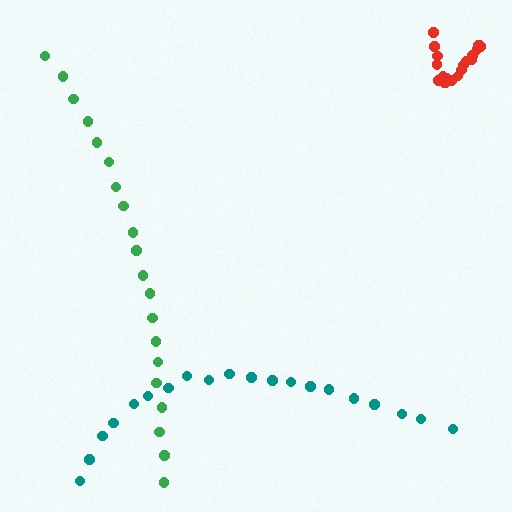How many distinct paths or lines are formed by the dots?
There are 3 distinct paths.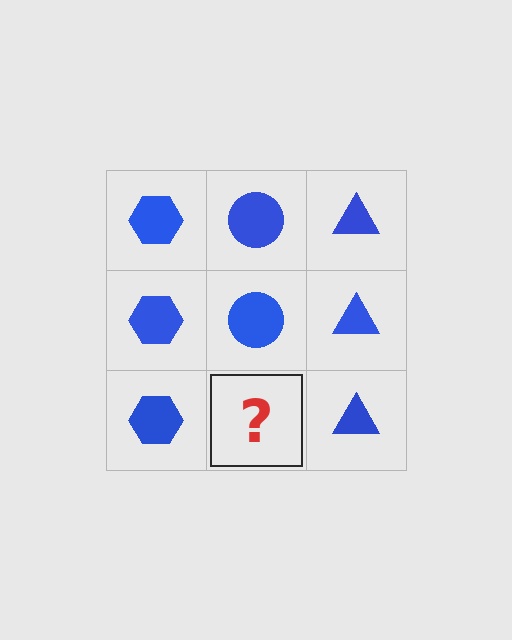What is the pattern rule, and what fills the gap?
The rule is that each column has a consistent shape. The gap should be filled with a blue circle.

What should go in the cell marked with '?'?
The missing cell should contain a blue circle.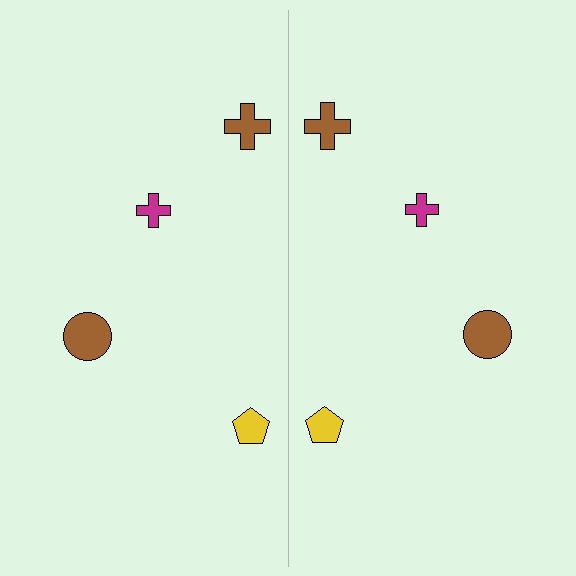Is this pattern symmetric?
Yes, this pattern has bilateral (reflection) symmetry.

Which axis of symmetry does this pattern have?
The pattern has a vertical axis of symmetry running through the center of the image.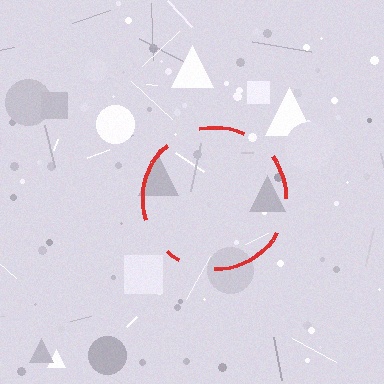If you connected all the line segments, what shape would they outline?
They would outline a circle.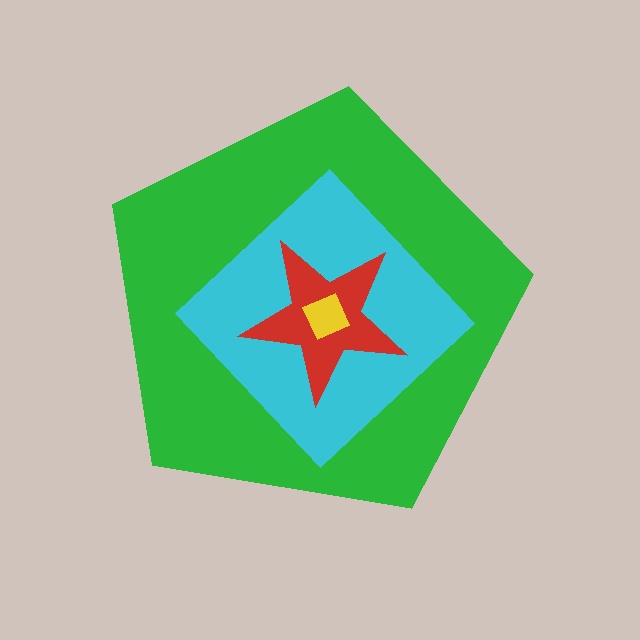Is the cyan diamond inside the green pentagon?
Yes.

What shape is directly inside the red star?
The yellow square.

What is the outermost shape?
The green pentagon.